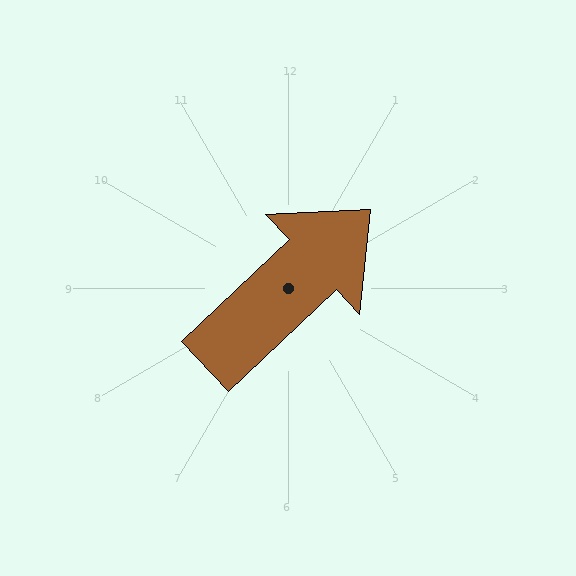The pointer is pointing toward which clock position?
Roughly 2 o'clock.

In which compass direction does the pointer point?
Northeast.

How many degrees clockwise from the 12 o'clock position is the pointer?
Approximately 47 degrees.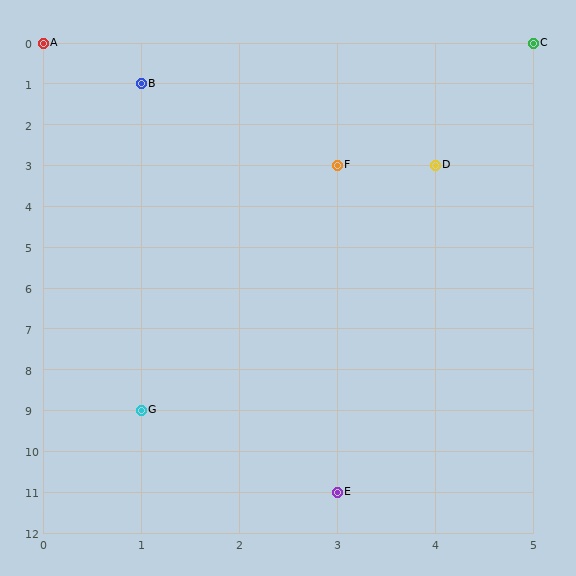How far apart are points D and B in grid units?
Points D and B are 3 columns and 2 rows apart (about 3.6 grid units diagonally).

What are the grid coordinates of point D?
Point D is at grid coordinates (4, 3).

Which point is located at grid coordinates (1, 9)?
Point G is at (1, 9).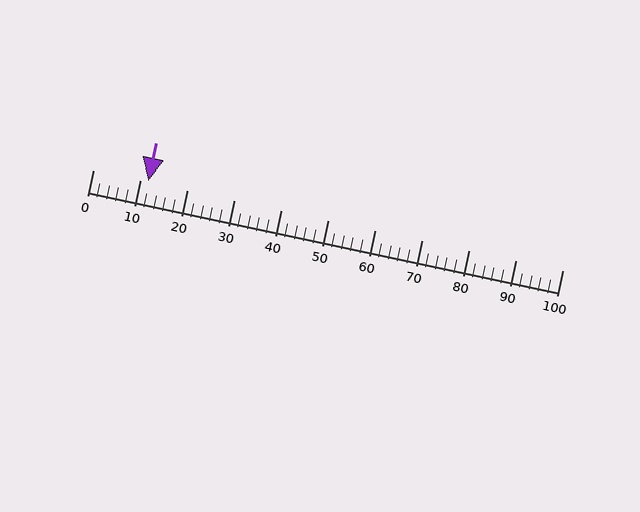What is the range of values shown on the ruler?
The ruler shows values from 0 to 100.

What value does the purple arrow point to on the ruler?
The purple arrow points to approximately 12.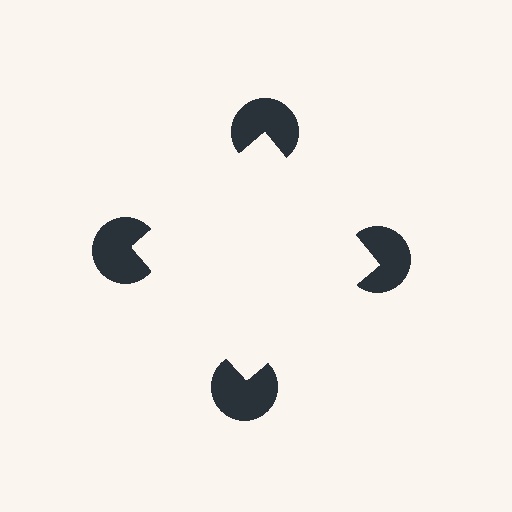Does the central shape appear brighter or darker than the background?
It typically appears slightly brighter than the background, even though no actual brightness change is drawn.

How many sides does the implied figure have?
4 sides.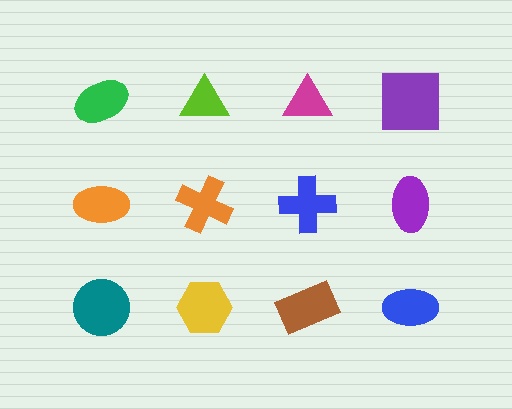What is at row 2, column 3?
A blue cross.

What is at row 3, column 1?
A teal circle.